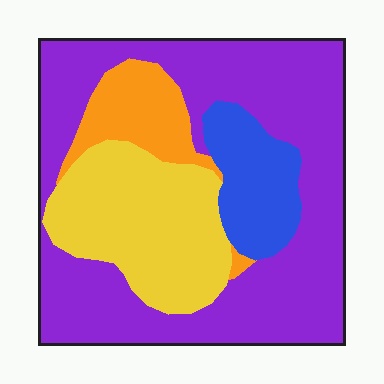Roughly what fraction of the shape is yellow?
Yellow covers 23% of the shape.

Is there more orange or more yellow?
Yellow.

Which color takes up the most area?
Purple, at roughly 55%.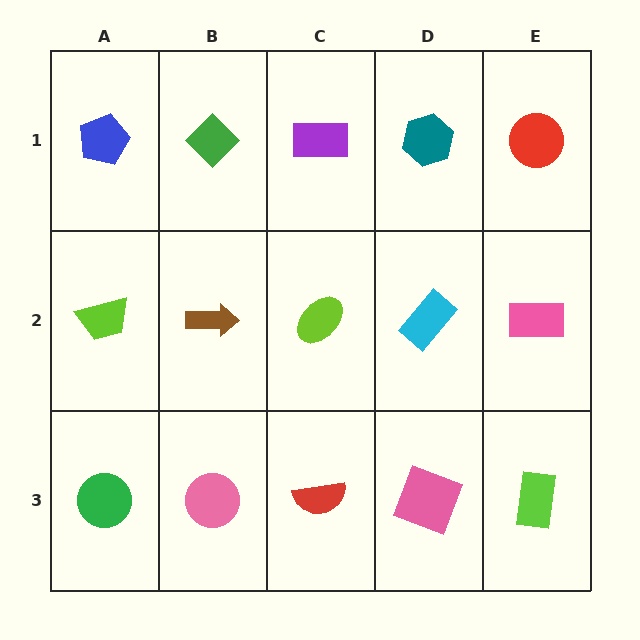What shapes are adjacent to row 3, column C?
A lime ellipse (row 2, column C), a pink circle (row 3, column B), a pink square (row 3, column D).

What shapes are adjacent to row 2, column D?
A teal hexagon (row 1, column D), a pink square (row 3, column D), a lime ellipse (row 2, column C), a pink rectangle (row 2, column E).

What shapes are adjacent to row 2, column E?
A red circle (row 1, column E), a lime rectangle (row 3, column E), a cyan rectangle (row 2, column D).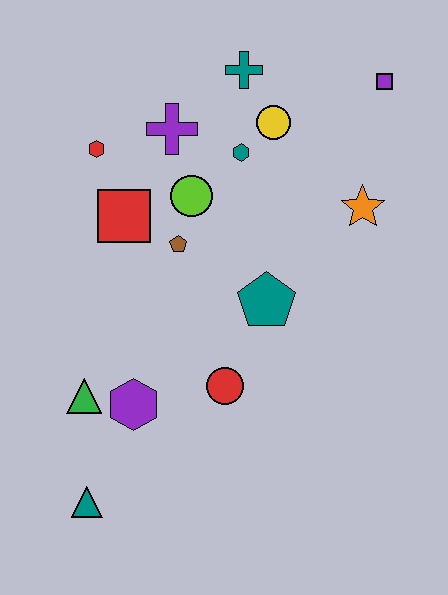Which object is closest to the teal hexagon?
The yellow circle is closest to the teal hexagon.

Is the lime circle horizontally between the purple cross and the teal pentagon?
Yes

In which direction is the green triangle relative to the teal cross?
The green triangle is below the teal cross.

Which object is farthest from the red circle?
The purple square is farthest from the red circle.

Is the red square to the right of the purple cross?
No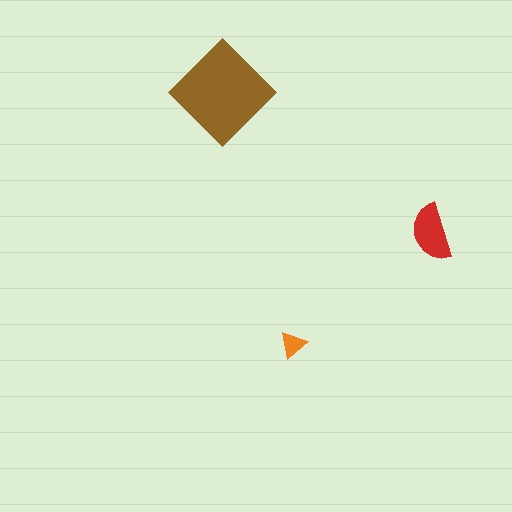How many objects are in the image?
There are 3 objects in the image.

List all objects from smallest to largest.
The orange triangle, the red semicircle, the brown diamond.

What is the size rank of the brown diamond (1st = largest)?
1st.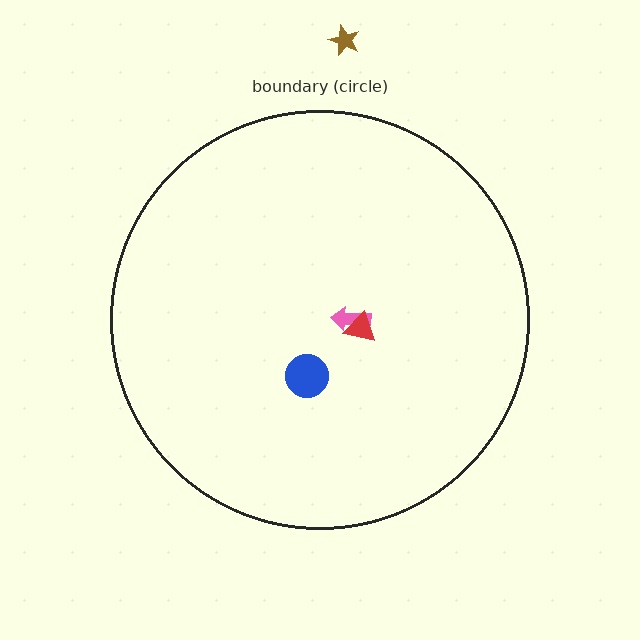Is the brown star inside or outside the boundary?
Outside.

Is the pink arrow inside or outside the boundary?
Inside.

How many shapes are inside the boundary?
3 inside, 1 outside.